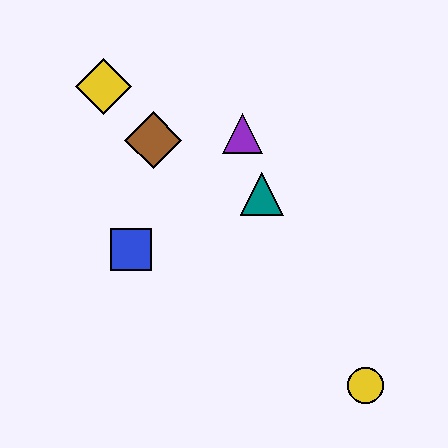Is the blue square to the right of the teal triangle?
No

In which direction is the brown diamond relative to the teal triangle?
The brown diamond is to the left of the teal triangle.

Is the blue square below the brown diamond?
Yes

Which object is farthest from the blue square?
The yellow circle is farthest from the blue square.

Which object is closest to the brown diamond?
The yellow diamond is closest to the brown diamond.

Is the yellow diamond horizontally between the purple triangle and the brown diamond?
No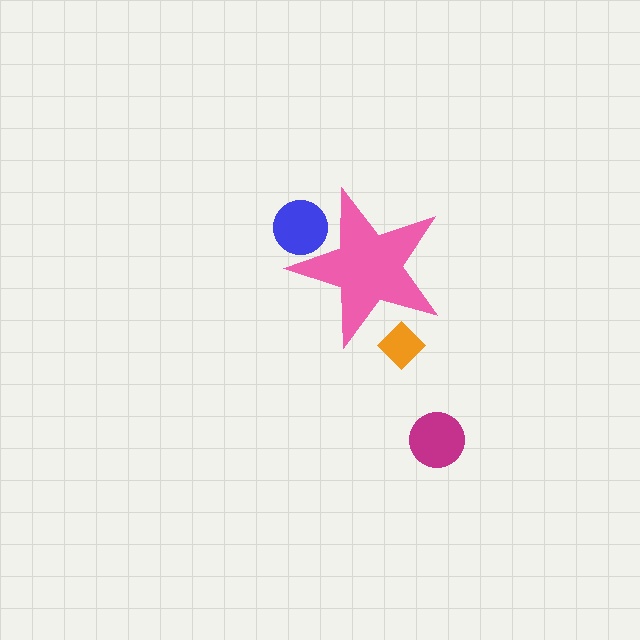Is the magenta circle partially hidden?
No, the magenta circle is fully visible.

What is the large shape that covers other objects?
A pink star.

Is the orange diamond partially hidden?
Yes, the orange diamond is partially hidden behind the pink star.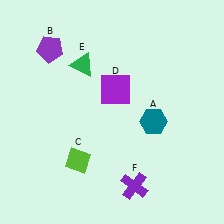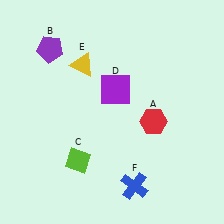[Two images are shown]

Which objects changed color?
A changed from teal to red. E changed from green to yellow. F changed from purple to blue.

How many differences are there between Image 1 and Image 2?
There are 3 differences between the two images.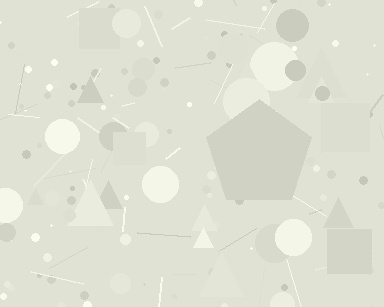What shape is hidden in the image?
A pentagon is hidden in the image.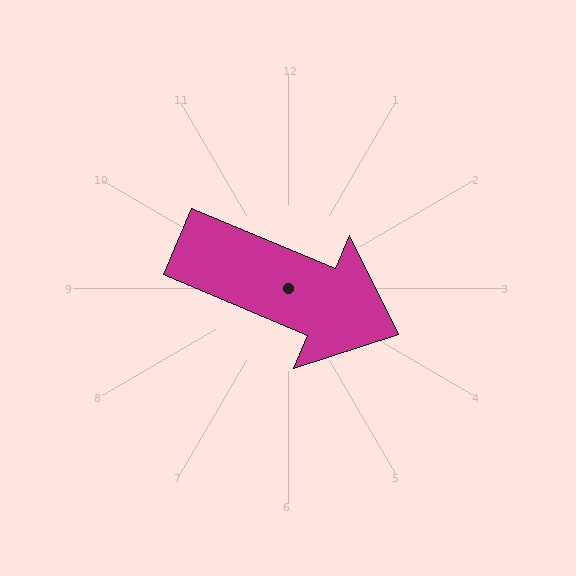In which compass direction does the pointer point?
Southeast.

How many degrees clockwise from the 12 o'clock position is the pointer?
Approximately 113 degrees.